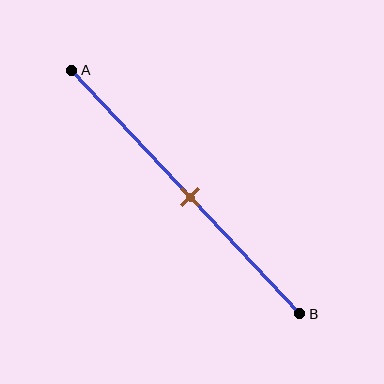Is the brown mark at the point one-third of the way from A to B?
No, the mark is at about 50% from A, not at the 33% one-third point.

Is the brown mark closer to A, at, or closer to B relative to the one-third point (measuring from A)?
The brown mark is closer to point B than the one-third point of segment AB.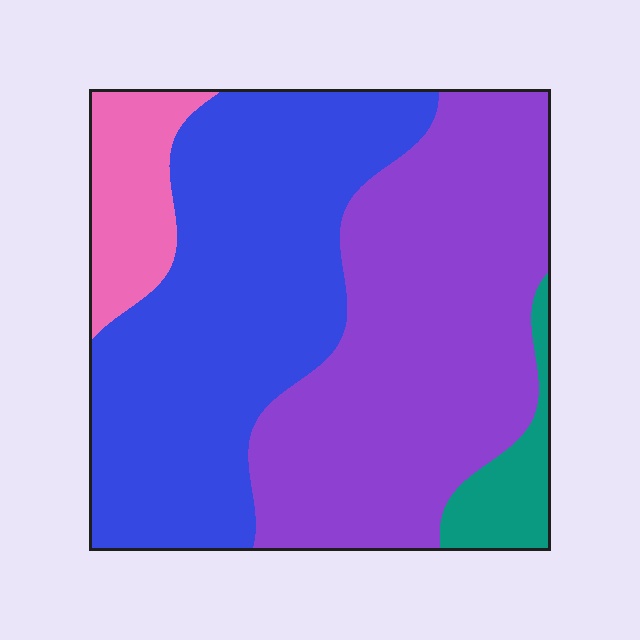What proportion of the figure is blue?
Blue covers about 40% of the figure.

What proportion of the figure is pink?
Pink covers roughly 10% of the figure.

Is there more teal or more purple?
Purple.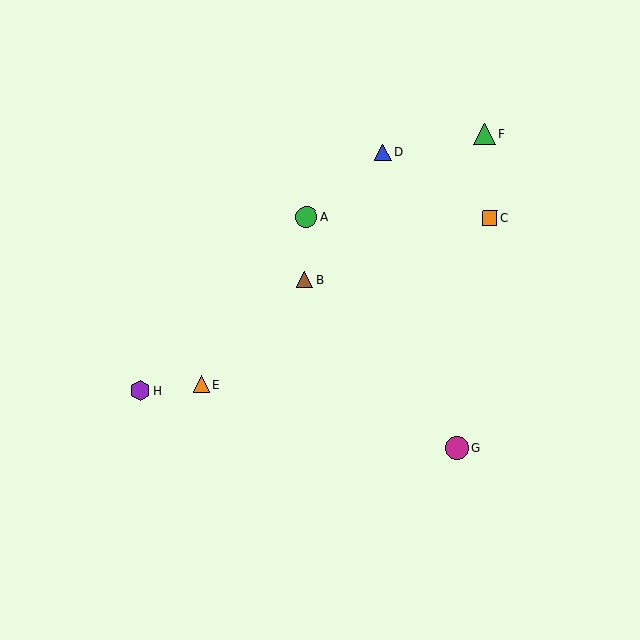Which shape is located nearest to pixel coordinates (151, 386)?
The purple hexagon (labeled H) at (140, 391) is nearest to that location.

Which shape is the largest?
The magenta circle (labeled G) is the largest.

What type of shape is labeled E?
Shape E is an orange triangle.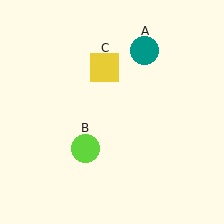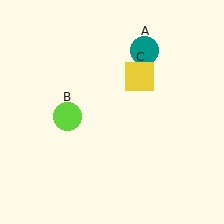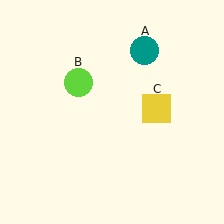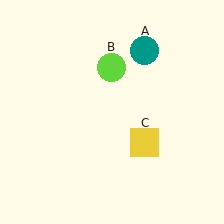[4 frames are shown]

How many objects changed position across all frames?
2 objects changed position: lime circle (object B), yellow square (object C).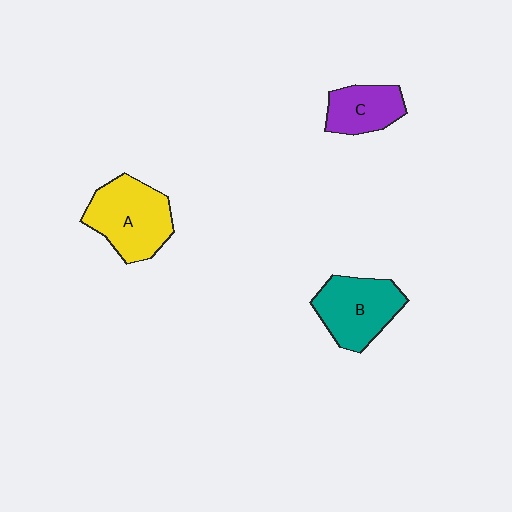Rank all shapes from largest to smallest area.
From largest to smallest: A (yellow), B (teal), C (purple).